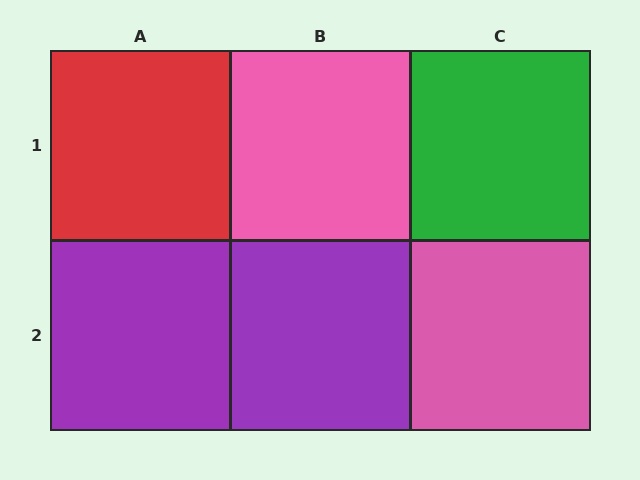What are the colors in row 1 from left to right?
Red, pink, green.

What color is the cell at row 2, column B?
Purple.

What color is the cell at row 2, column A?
Purple.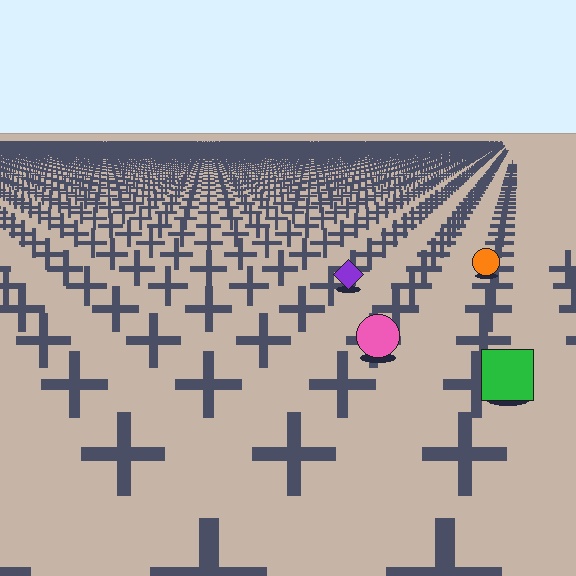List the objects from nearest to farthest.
From nearest to farthest: the green square, the pink circle, the purple diamond, the orange circle.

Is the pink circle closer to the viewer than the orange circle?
Yes. The pink circle is closer — you can tell from the texture gradient: the ground texture is coarser near it.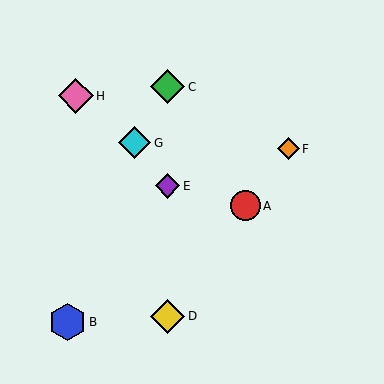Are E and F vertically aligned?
No, E is at x≈168 and F is at x≈288.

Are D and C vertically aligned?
Yes, both are at x≈168.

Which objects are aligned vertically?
Objects C, D, E are aligned vertically.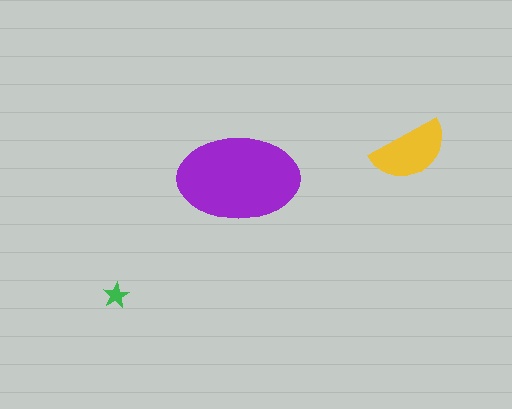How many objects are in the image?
There are 3 objects in the image.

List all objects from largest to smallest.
The purple ellipse, the yellow semicircle, the green star.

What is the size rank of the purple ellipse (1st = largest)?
1st.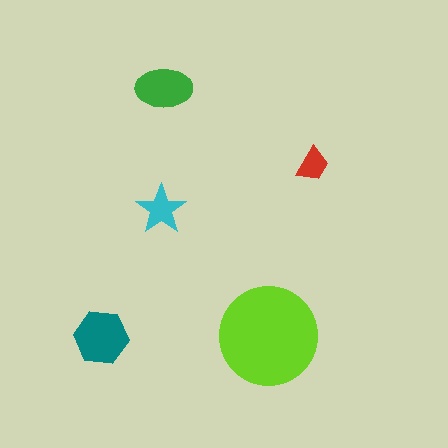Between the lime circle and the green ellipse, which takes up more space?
The lime circle.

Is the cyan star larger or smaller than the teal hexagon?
Smaller.